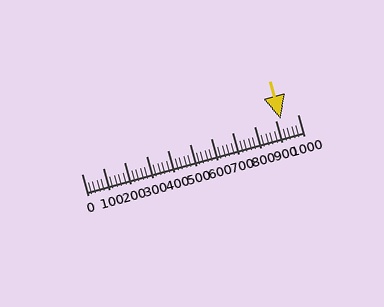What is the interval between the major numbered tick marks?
The major tick marks are spaced 100 units apart.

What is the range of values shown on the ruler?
The ruler shows values from 0 to 1000.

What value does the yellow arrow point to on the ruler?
The yellow arrow points to approximately 920.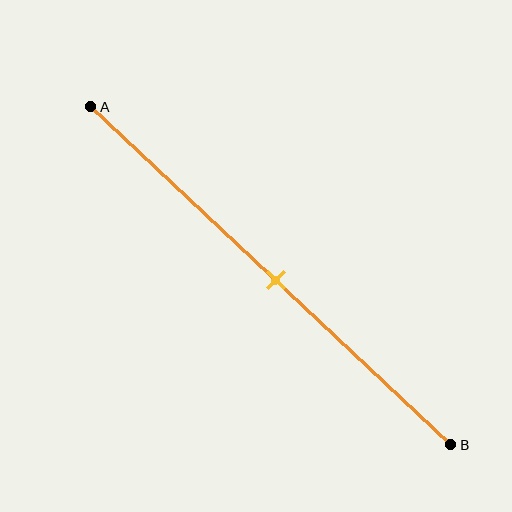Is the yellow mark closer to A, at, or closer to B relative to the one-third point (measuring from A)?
The yellow mark is closer to point B than the one-third point of segment AB.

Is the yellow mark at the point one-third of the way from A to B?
No, the mark is at about 50% from A, not at the 33% one-third point.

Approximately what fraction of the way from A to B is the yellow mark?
The yellow mark is approximately 50% of the way from A to B.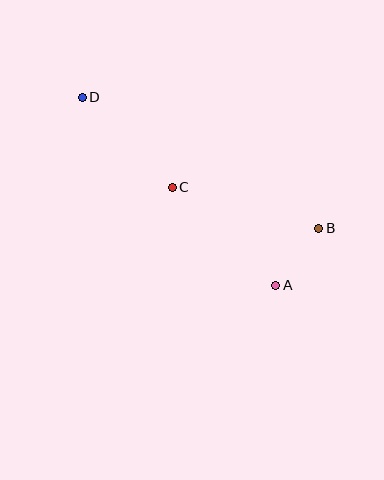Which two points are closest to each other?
Points A and B are closest to each other.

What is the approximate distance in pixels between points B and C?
The distance between B and C is approximately 152 pixels.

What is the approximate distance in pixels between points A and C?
The distance between A and C is approximately 143 pixels.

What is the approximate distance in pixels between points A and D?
The distance between A and D is approximately 270 pixels.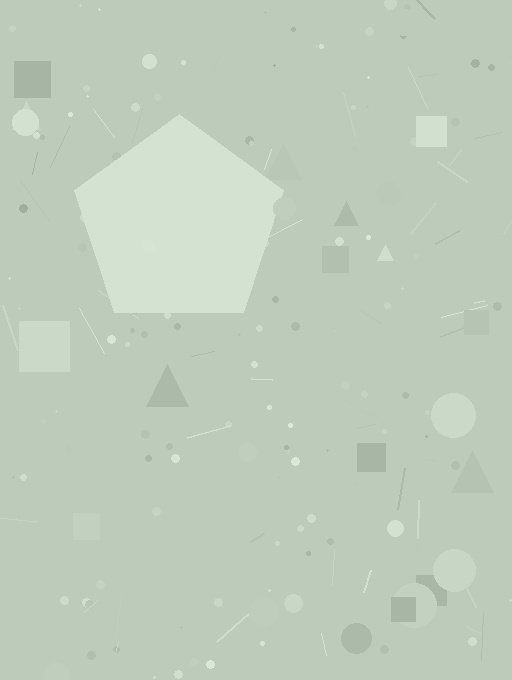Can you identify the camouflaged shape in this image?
The camouflaged shape is a pentagon.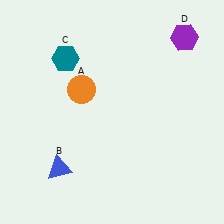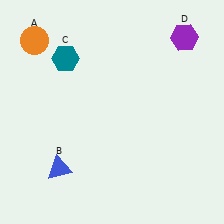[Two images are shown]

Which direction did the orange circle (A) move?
The orange circle (A) moved up.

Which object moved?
The orange circle (A) moved up.